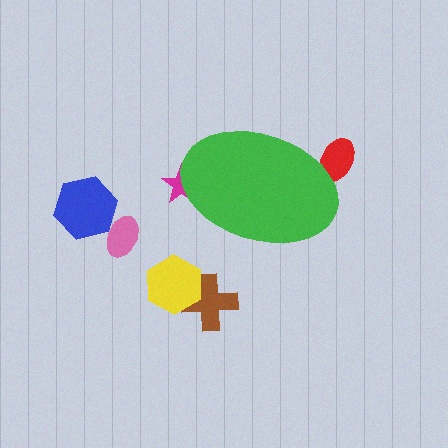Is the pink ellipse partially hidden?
No, the pink ellipse is fully visible.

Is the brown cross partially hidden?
No, the brown cross is fully visible.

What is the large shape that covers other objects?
A green ellipse.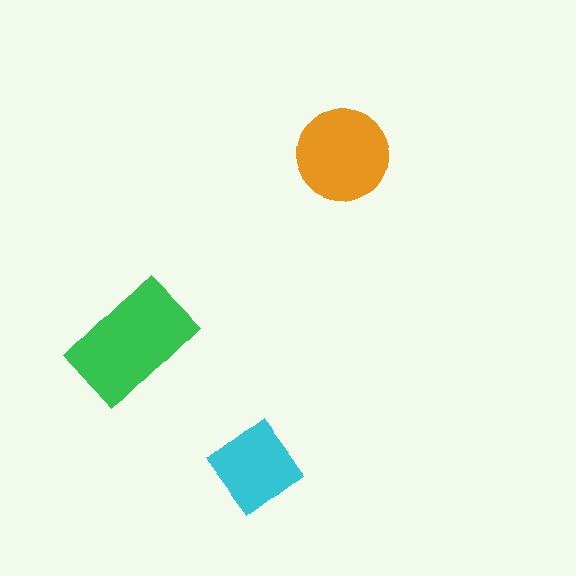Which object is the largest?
The green rectangle.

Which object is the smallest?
The cyan diamond.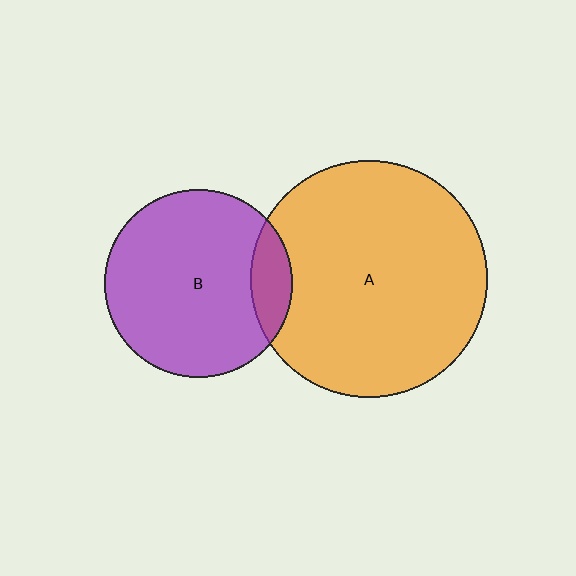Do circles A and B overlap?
Yes.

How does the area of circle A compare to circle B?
Approximately 1.6 times.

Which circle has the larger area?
Circle A (orange).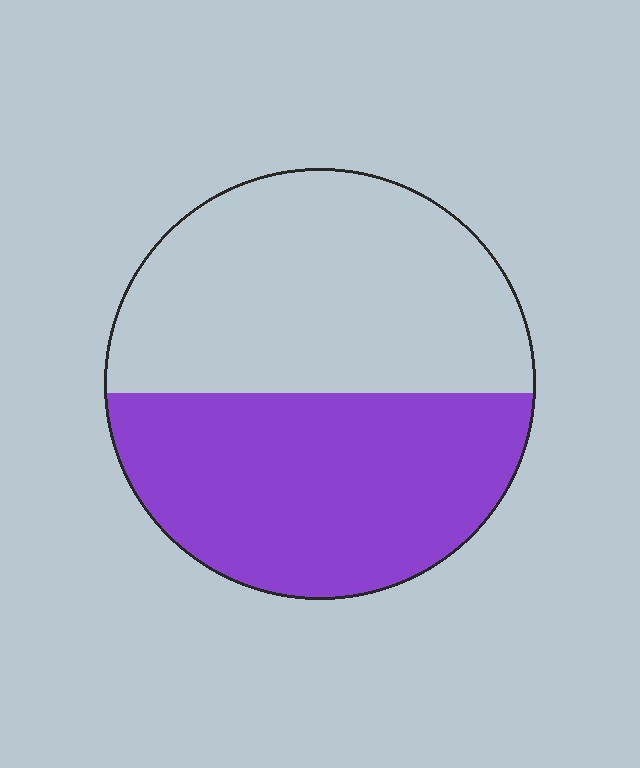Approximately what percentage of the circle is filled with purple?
Approximately 45%.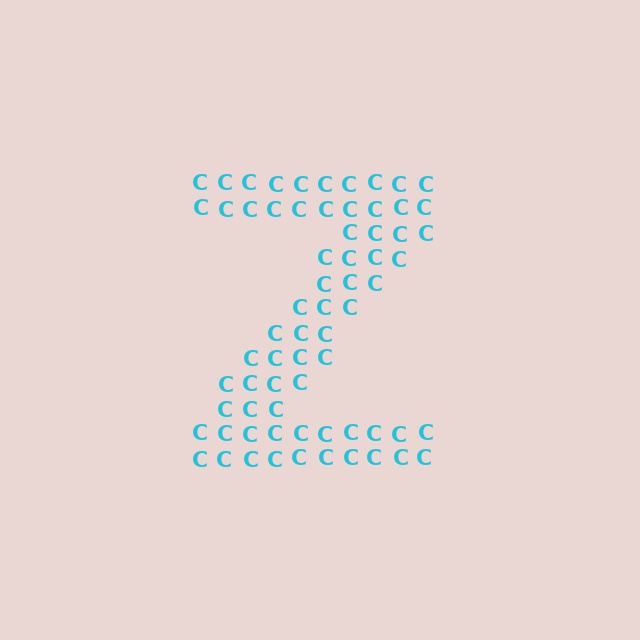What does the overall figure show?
The overall figure shows the letter Z.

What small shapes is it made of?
It is made of small letter C's.